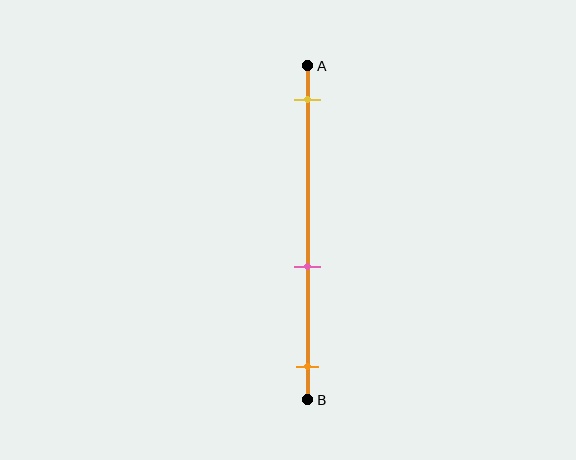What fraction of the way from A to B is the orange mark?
The orange mark is approximately 90% (0.9) of the way from A to B.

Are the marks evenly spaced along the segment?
No, the marks are not evenly spaced.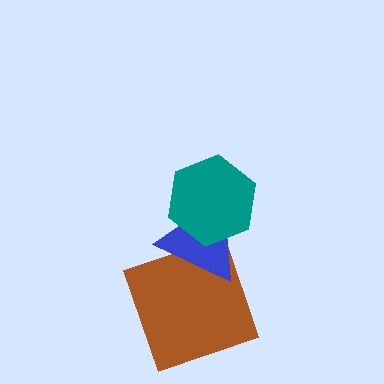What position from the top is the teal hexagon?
The teal hexagon is 1st from the top.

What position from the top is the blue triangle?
The blue triangle is 2nd from the top.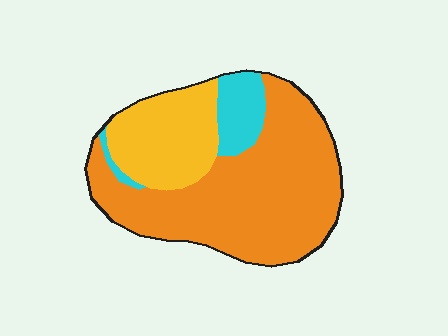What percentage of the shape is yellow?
Yellow covers around 25% of the shape.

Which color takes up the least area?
Cyan, at roughly 10%.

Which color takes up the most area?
Orange, at roughly 65%.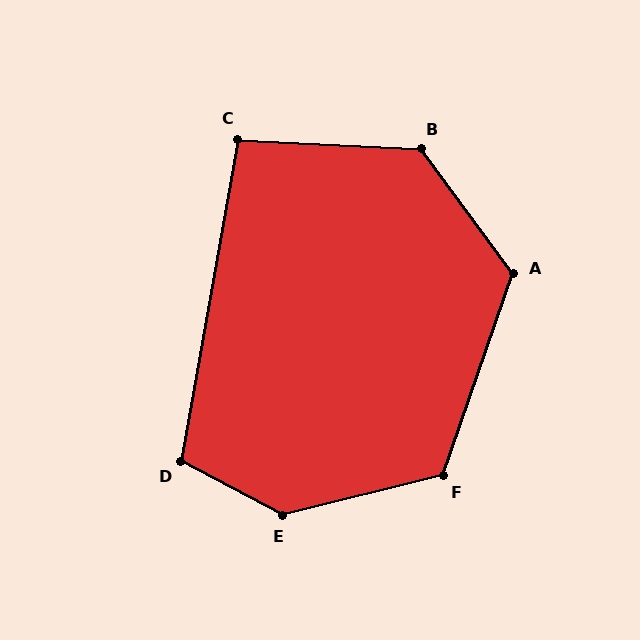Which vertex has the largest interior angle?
E, at approximately 139 degrees.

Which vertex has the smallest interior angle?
C, at approximately 97 degrees.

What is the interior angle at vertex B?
Approximately 129 degrees (obtuse).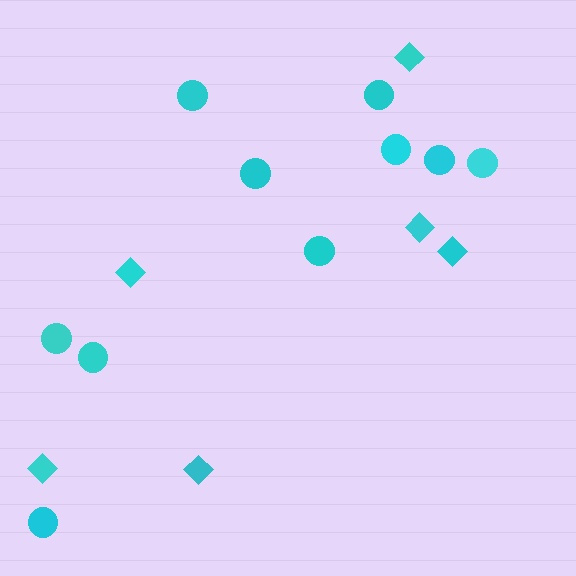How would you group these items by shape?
There are 2 groups: one group of circles (10) and one group of diamonds (6).